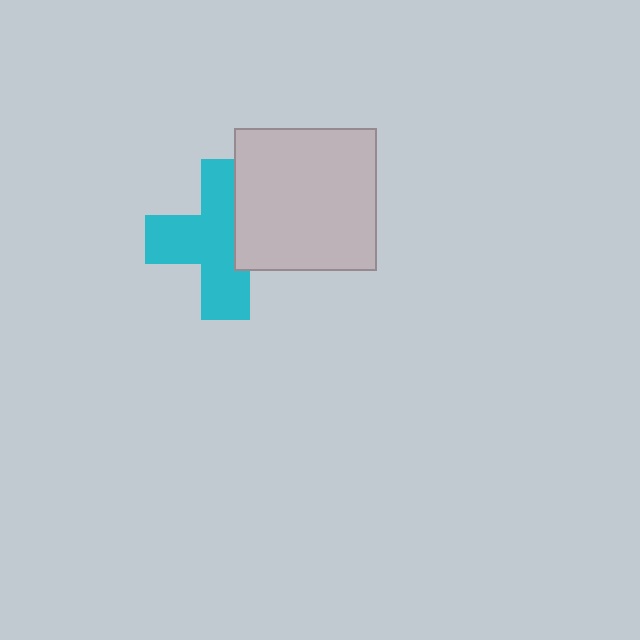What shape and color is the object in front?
The object in front is a light gray square.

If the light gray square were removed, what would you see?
You would see the complete cyan cross.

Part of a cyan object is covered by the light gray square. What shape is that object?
It is a cross.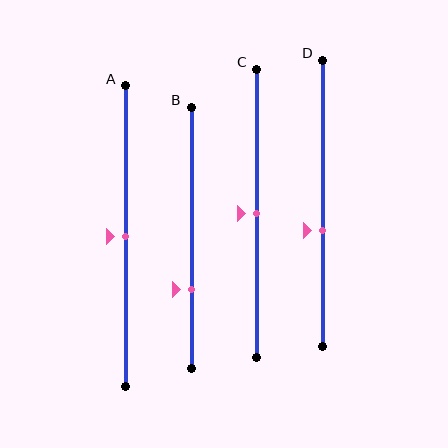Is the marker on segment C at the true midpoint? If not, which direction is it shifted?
Yes, the marker on segment C is at the true midpoint.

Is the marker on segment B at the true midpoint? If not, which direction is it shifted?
No, the marker on segment B is shifted downward by about 20% of the segment length.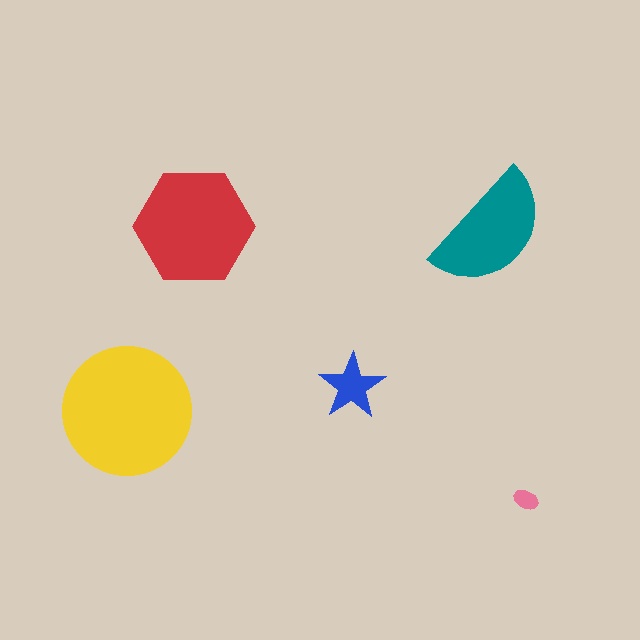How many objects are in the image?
There are 5 objects in the image.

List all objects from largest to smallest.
The yellow circle, the red hexagon, the teal semicircle, the blue star, the pink ellipse.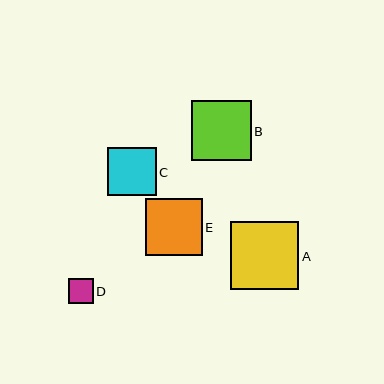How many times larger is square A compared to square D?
Square A is approximately 2.7 times the size of square D.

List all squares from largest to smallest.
From largest to smallest: A, B, E, C, D.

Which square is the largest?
Square A is the largest with a size of approximately 68 pixels.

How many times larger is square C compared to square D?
Square C is approximately 1.9 times the size of square D.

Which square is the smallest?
Square D is the smallest with a size of approximately 25 pixels.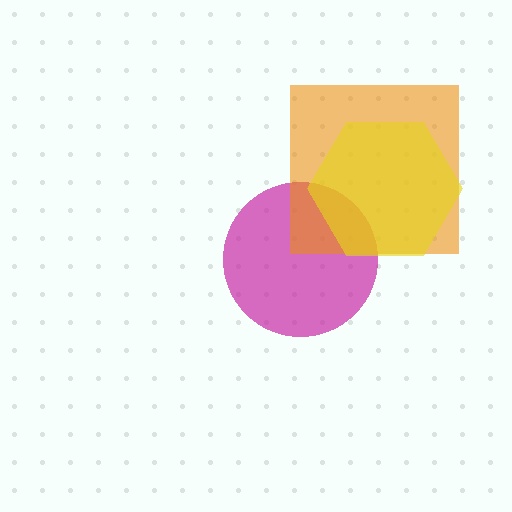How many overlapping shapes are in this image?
There are 3 overlapping shapes in the image.